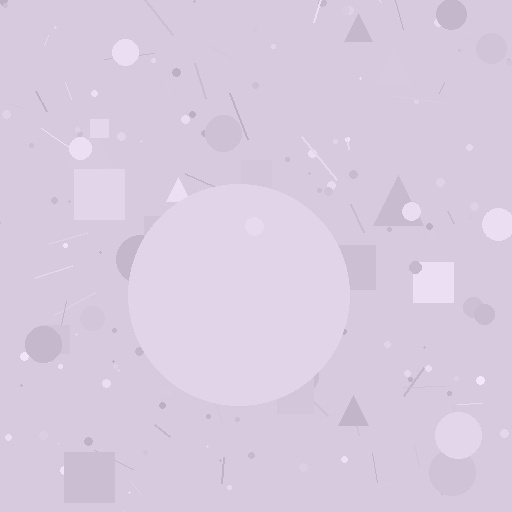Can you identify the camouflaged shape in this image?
The camouflaged shape is a circle.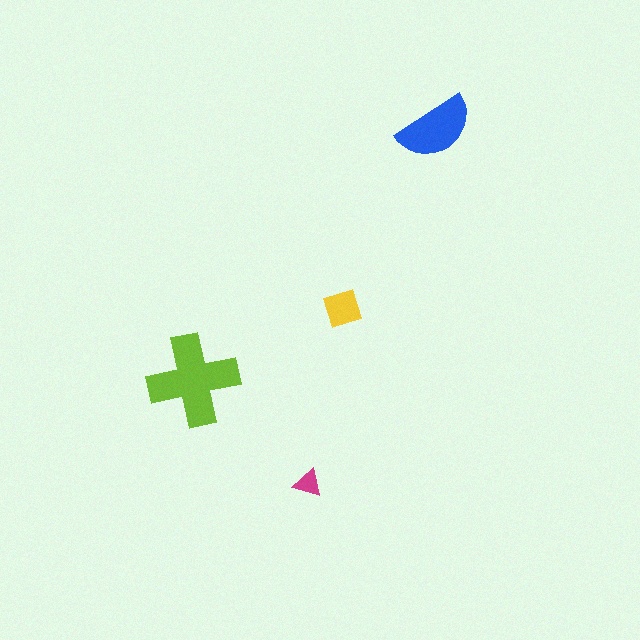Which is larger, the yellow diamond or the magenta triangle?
The yellow diamond.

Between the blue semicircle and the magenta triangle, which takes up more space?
The blue semicircle.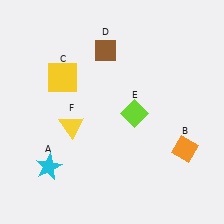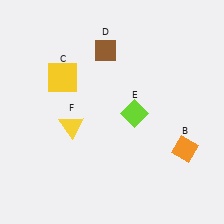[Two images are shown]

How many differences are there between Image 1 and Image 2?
There is 1 difference between the two images.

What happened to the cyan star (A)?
The cyan star (A) was removed in Image 2. It was in the bottom-left area of Image 1.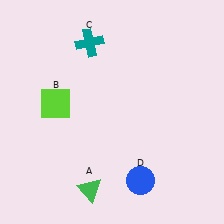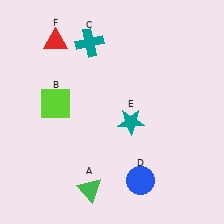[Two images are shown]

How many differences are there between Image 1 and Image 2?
There are 2 differences between the two images.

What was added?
A teal star (E), a red triangle (F) were added in Image 2.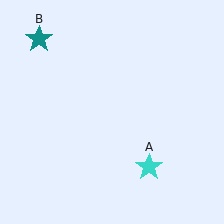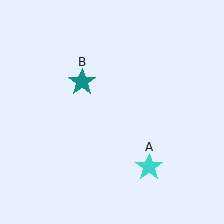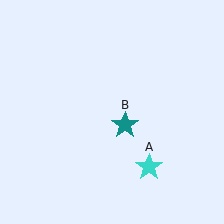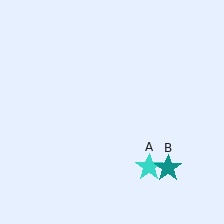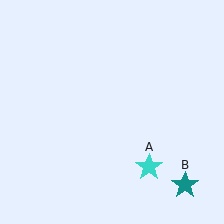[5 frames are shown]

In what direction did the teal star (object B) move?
The teal star (object B) moved down and to the right.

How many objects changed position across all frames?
1 object changed position: teal star (object B).